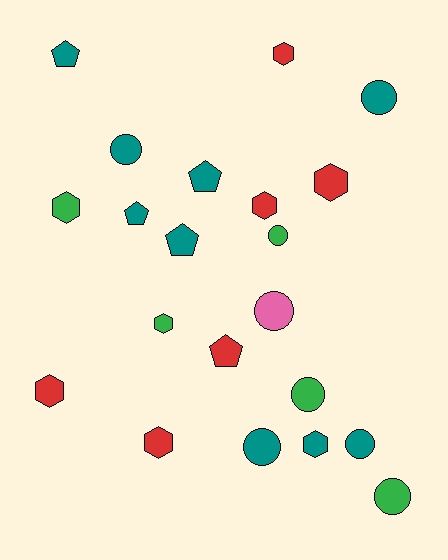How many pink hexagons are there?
There are no pink hexagons.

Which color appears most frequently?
Teal, with 9 objects.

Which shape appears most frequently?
Hexagon, with 8 objects.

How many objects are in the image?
There are 21 objects.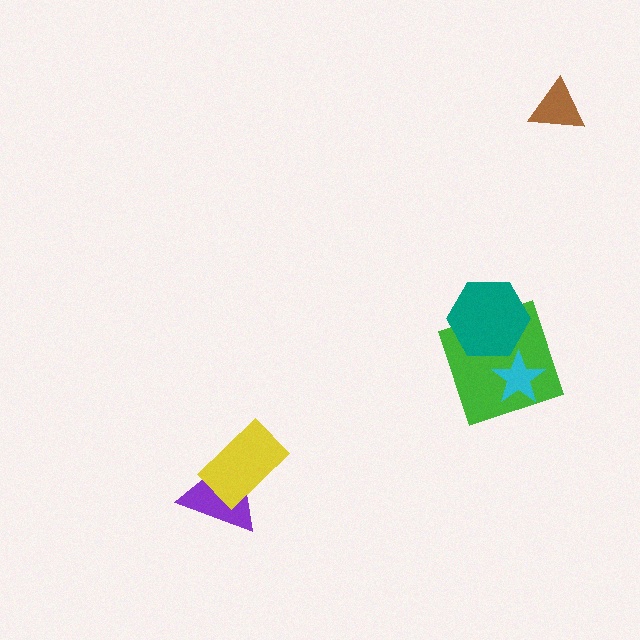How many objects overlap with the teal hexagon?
1 object overlaps with the teal hexagon.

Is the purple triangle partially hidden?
Yes, it is partially covered by another shape.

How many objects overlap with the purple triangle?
1 object overlaps with the purple triangle.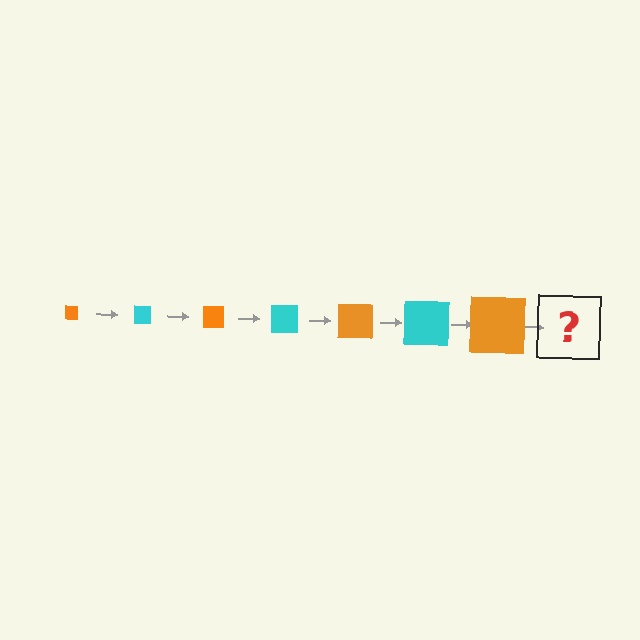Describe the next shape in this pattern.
It should be a cyan square, larger than the previous one.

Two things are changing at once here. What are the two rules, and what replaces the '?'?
The two rules are that the square grows larger each step and the color cycles through orange and cyan. The '?' should be a cyan square, larger than the previous one.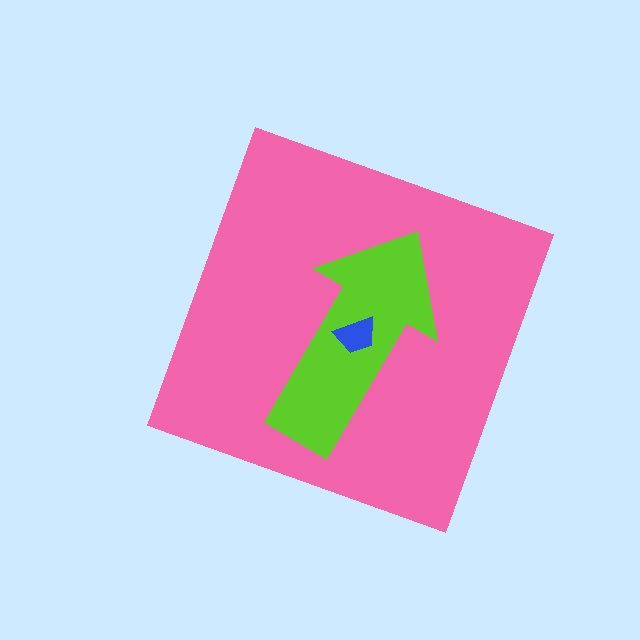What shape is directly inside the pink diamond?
The lime arrow.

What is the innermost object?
The blue trapezoid.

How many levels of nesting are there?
3.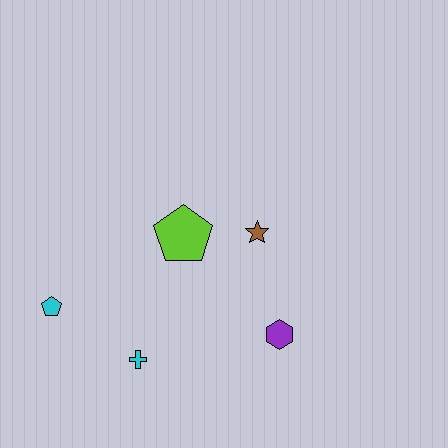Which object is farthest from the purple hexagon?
The cyan pentagon is farthest from the purple hexagon.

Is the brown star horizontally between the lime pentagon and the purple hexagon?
Yes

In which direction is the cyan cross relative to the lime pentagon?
The cyan cross is below the lime pentagon.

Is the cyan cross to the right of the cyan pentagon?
Yes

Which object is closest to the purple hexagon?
The brown star is closest to the purple hexagon.